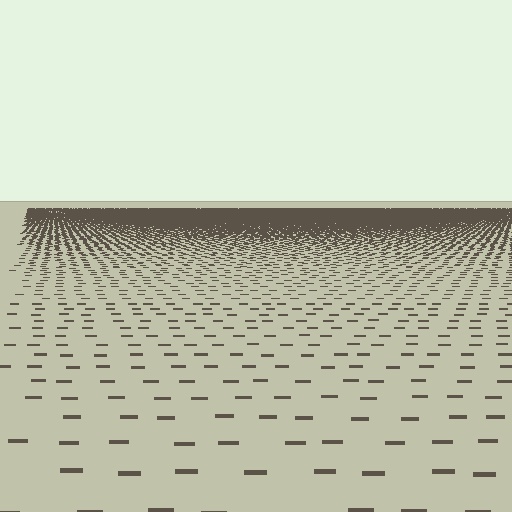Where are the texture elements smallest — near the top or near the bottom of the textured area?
Near the top.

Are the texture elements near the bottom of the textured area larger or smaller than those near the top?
Larger. Near the bottom, elements are closer to the viewer and appear at a bigger on-screen size.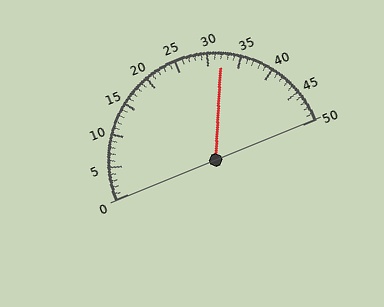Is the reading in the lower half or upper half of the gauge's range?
The reading is in the upper half of the range (0 to 50).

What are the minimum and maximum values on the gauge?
The gauge ranges from 0 to 50.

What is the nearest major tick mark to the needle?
The nearest major tick mark is 30.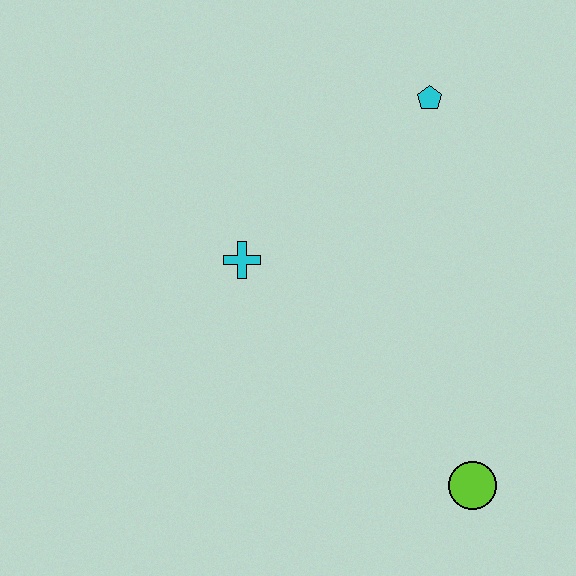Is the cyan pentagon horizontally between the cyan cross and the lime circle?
Yes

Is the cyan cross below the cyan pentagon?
Yes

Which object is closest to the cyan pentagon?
The cyan cross is closest to the cyan pentagon.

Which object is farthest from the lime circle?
The cyan pentagon is farthest from the lime circle.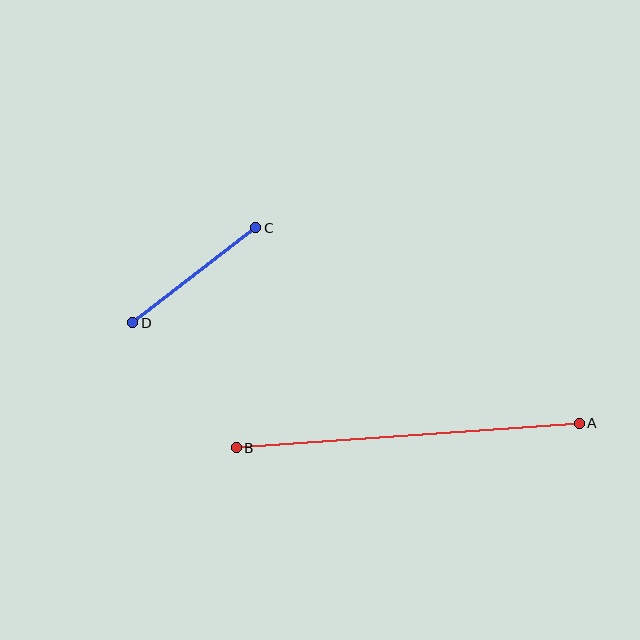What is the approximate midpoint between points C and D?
The midpoint is at approximately (194, 275) pixels.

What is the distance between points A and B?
The distance is approximately 344 pixels.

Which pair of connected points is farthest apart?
Points A and B are farthest apart.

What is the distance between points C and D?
The distance is approximately 155 pixels.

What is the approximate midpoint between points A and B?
The midpoint is at approximately (408, 436) pixels.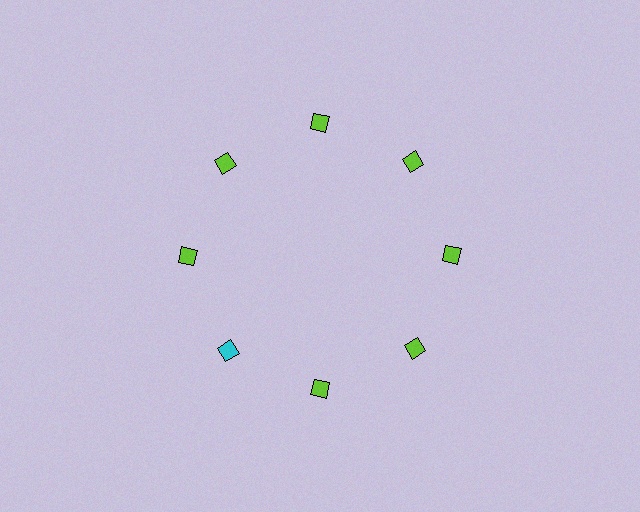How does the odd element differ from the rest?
It has a different color: cyan instead of lime.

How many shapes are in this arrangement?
There are 8 shapes arranged in a ring pattern.